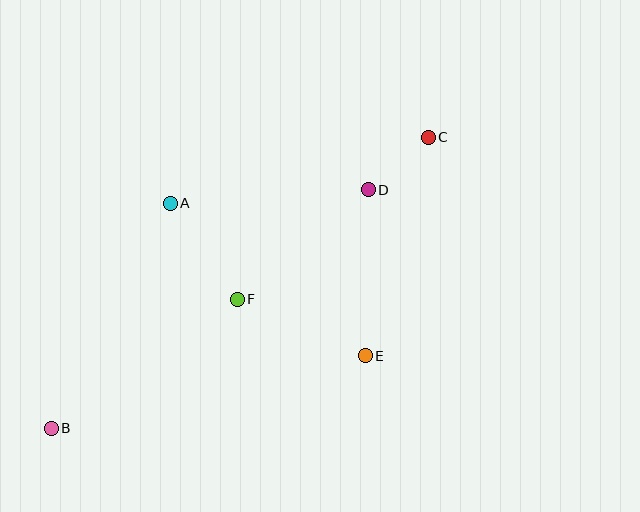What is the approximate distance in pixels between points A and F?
The distance between A and F is approximately 117 pixels.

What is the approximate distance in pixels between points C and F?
The distance between C and F is approximately 250 pixels.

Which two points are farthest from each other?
Points B and C are farthest from each other.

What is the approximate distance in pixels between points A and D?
The distance between A and D is approximately 198 pixels.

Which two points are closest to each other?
Points C and D are closest to each other.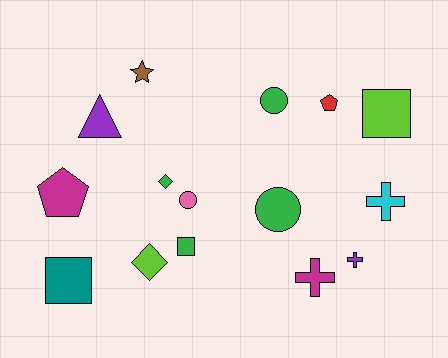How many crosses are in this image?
There are 3 crosses.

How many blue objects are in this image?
There are no blue objects.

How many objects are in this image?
There are 15 objects.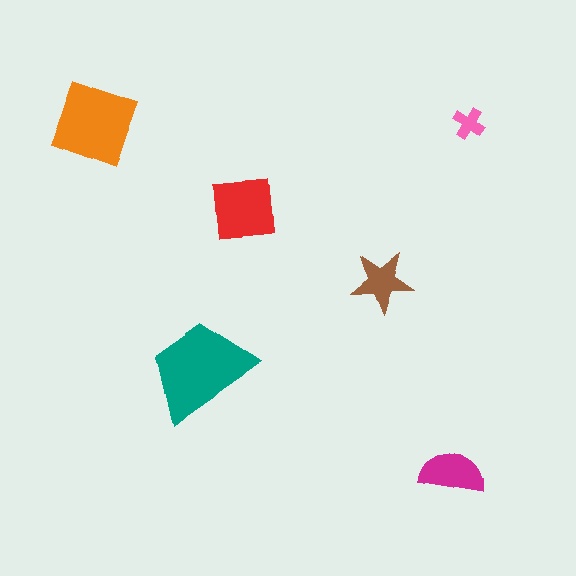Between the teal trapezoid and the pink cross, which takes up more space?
The teal trapezoid.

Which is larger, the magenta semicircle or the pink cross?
The magenta semicircle.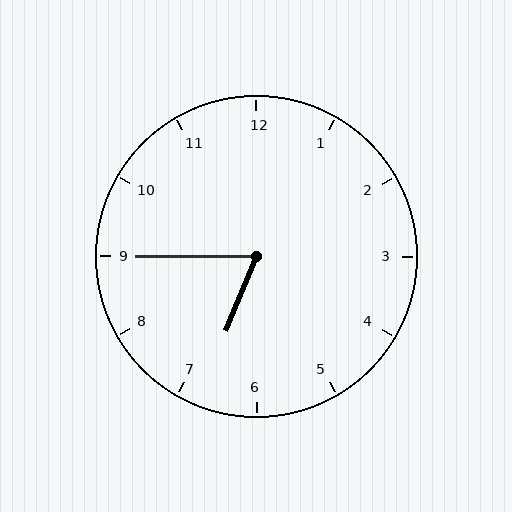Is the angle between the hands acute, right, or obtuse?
It is acute.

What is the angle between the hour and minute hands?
Approximately 68 degrees.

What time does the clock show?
6:45.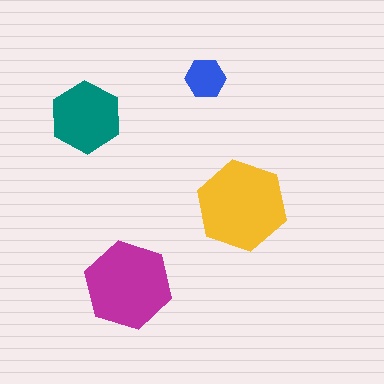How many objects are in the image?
There are 4 objects in the image.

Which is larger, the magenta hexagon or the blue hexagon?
The magenta one.